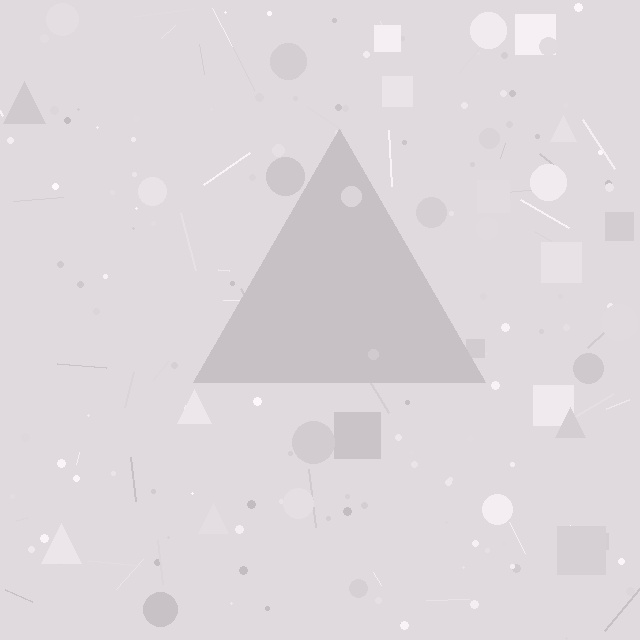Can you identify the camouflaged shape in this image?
The camouflaged shape is a triangle.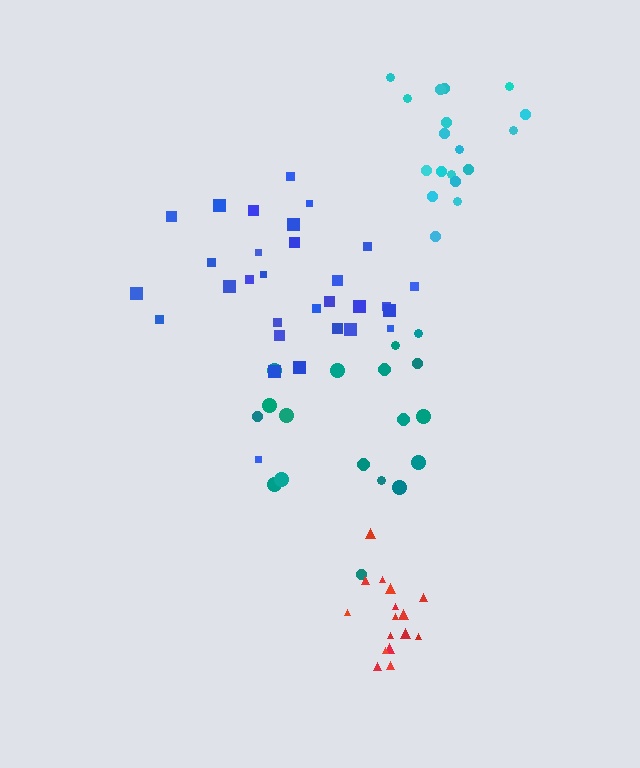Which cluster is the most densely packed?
Red.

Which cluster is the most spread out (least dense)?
Teal.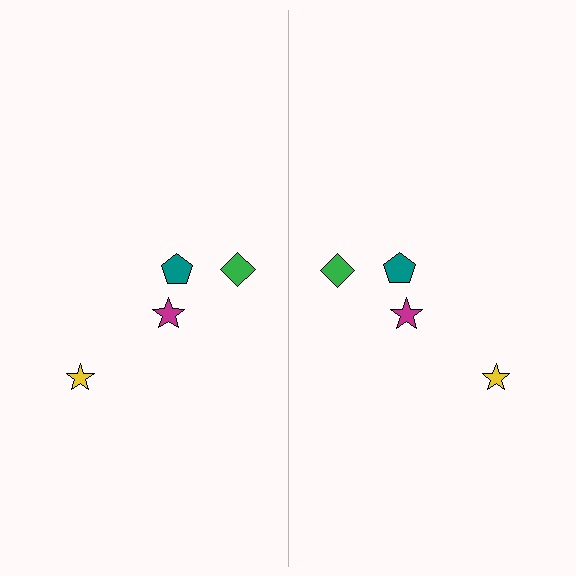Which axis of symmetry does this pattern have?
The pattern has a vertical axis of symmetry running through the center of the image.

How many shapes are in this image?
There are 8 shapes in this image.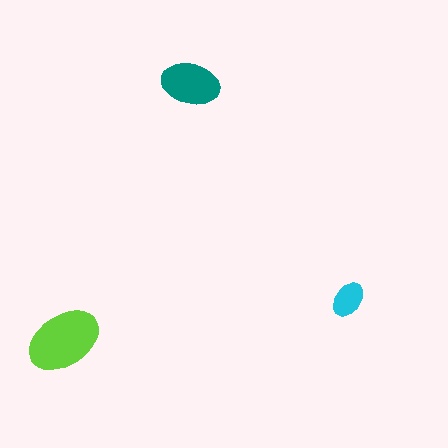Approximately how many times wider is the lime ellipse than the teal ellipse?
About 1.5 times wider.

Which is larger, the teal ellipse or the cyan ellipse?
The teal one.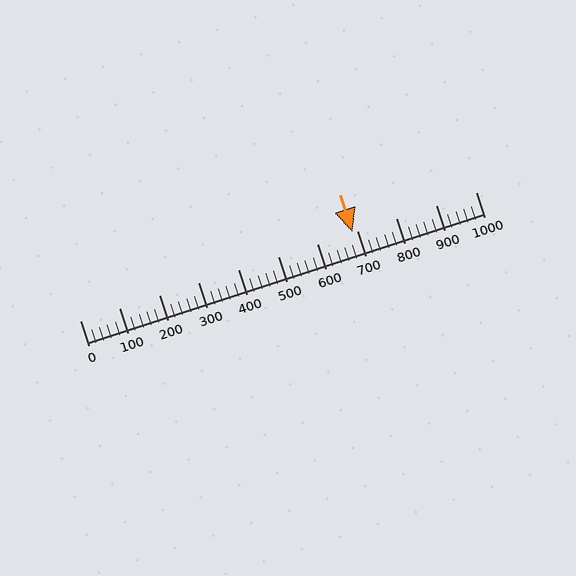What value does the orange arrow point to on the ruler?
The orange arrow points to approximately 689.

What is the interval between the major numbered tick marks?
The major tick marks are spaced 100 units apart.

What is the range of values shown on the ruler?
The ruler shows values from 0 to 1000.